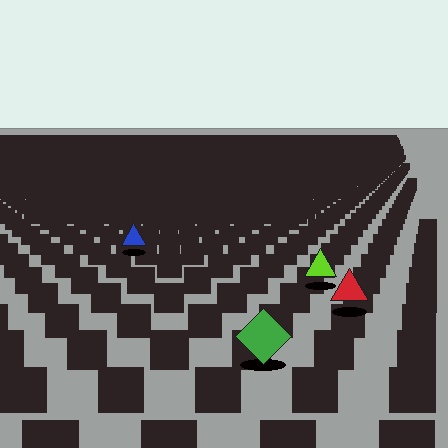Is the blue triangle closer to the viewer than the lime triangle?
No. The lime triangle is closer — you can tell from the texture gradient: the ground texture is coarser near it.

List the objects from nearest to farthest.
From nearest to farthest: the green diamond, the red triangle, the lime triangle, the blue triangle.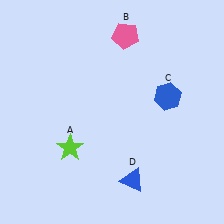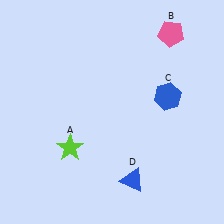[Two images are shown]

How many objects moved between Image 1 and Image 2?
1 object moved between the two images.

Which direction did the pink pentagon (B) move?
The pink pentagon (B) moved right.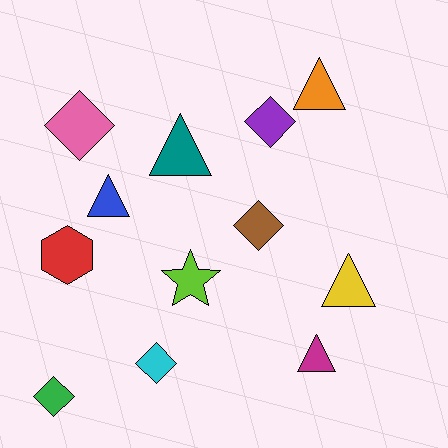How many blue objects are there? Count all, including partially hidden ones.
There is 1 blue object.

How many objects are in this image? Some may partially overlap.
There are 12 objects.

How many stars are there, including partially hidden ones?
There is 1 star.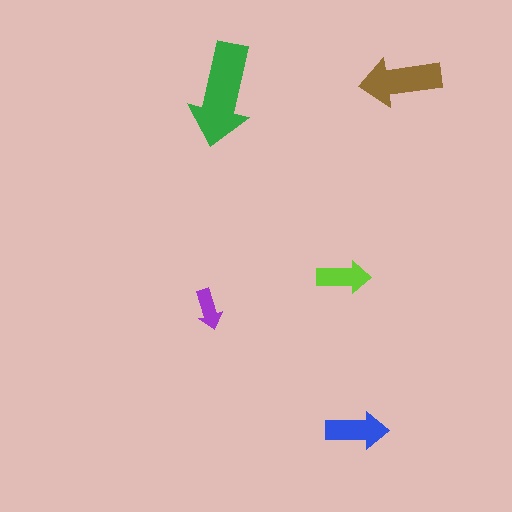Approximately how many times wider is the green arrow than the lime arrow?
About 2 times wider.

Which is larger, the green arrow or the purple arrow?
The green one.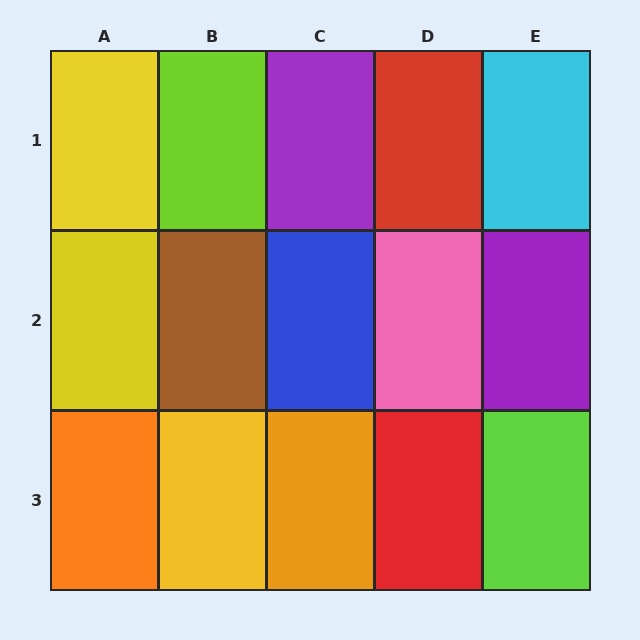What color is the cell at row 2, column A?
Yellow.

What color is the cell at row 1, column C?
Purple.